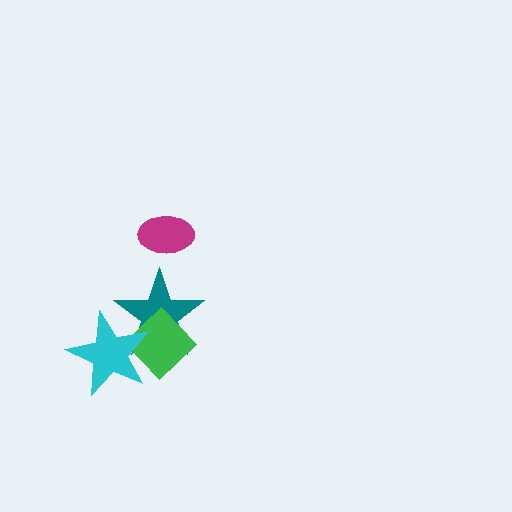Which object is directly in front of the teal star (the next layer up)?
The green diamond is directly in front of the teal star.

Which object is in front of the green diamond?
The cyan star is in front of the green diamond.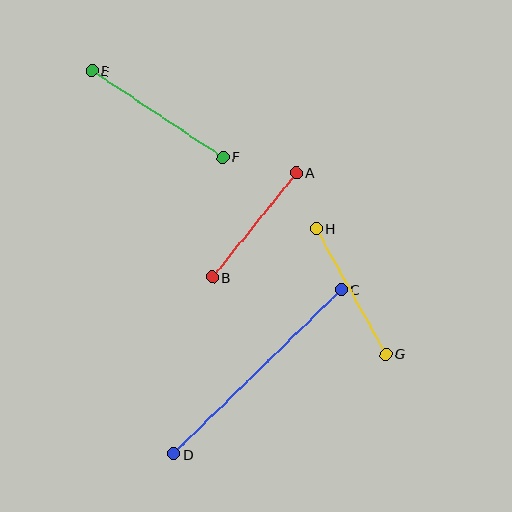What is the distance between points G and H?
The distance is approximately 143 pixels.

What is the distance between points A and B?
The distance is approximately 134 pixels.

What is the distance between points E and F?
The distance is approximately 157 pixels.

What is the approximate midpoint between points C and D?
The midpoint is at approximately (257, 372) pixels.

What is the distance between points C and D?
The distance is approximately 235 pixels.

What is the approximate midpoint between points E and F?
The midpoint is at approximately (157, 114) pixels.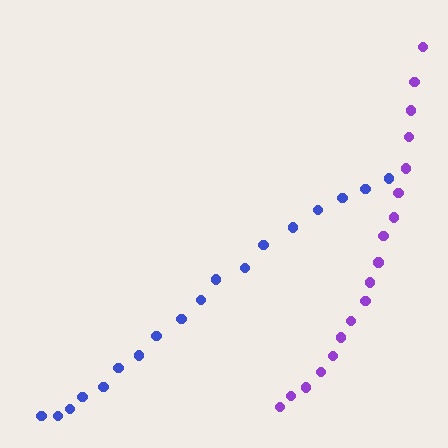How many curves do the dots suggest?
There are 2 distinct paths.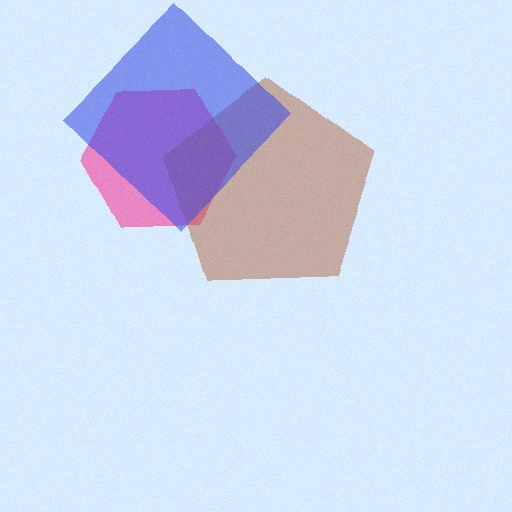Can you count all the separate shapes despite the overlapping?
Yes, there are 3 separate shapes.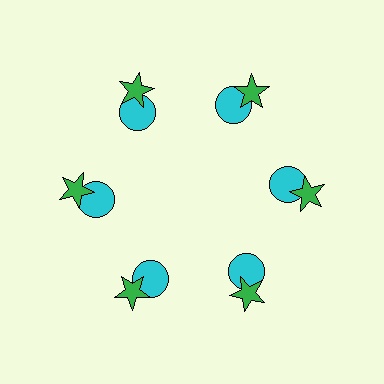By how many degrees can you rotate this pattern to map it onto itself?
The pattern maps onto itself every 60 degrees of rotation.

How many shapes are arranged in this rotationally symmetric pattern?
There are 12 shapes, arranged in 6 groups of 2.